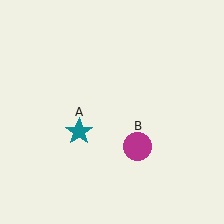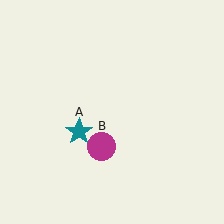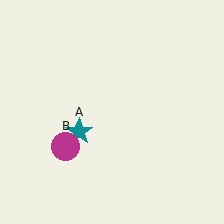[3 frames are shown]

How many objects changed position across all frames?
1 object changed position: magenta circle (object B).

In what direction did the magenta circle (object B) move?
The magenta circle (object B) moved left.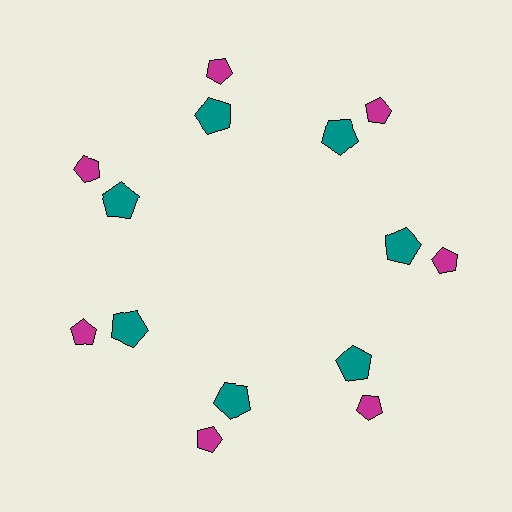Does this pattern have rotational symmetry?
Yes, this pattern has 7-fold rotational symmetry. It looks the same after rotating 51 degrees around the center.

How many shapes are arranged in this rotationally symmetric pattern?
There are 14 shapes, arranged in 7 groups of 2.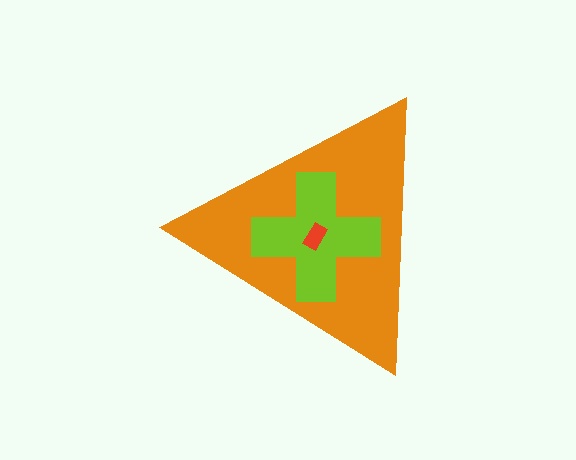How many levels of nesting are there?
3.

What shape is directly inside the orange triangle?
The lime cross.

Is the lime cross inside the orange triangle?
Yes.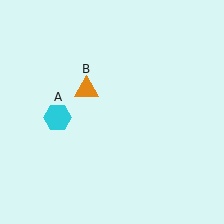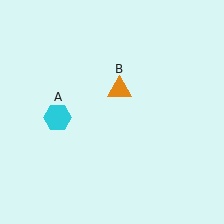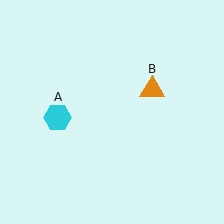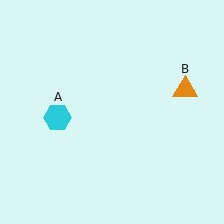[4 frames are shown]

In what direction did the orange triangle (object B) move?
The orange triangle (object B) moved right.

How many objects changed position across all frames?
1 object changed position: orange triangle (object B).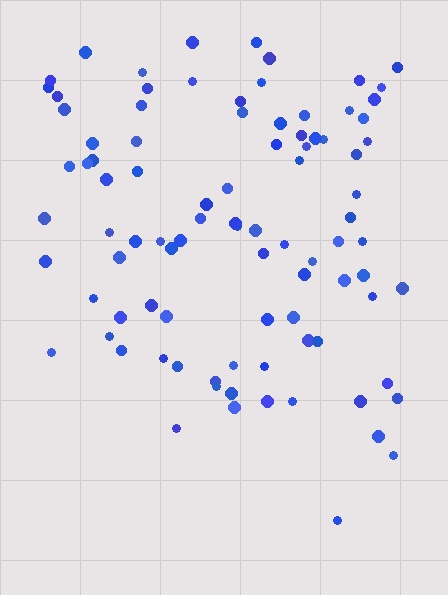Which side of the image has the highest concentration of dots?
The top.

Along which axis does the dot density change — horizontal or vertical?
Vertical.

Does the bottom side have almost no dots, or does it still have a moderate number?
Still a moderate number, just noticeably fewer than the top.